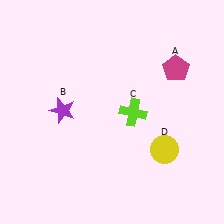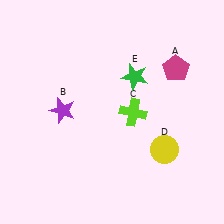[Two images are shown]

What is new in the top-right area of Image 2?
A green star (E) was added in the top-right area of Image 2.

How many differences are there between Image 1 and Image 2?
There is 1 difference between the two images.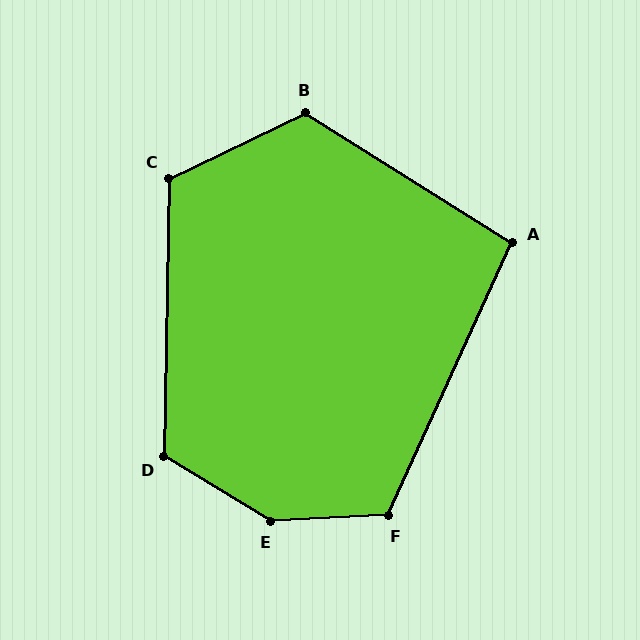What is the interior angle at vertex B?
Approximately 122 degrees (obtuse).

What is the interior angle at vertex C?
Approximately 117 degrees (obtuse).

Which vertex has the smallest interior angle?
A, at approximately 98 degrees.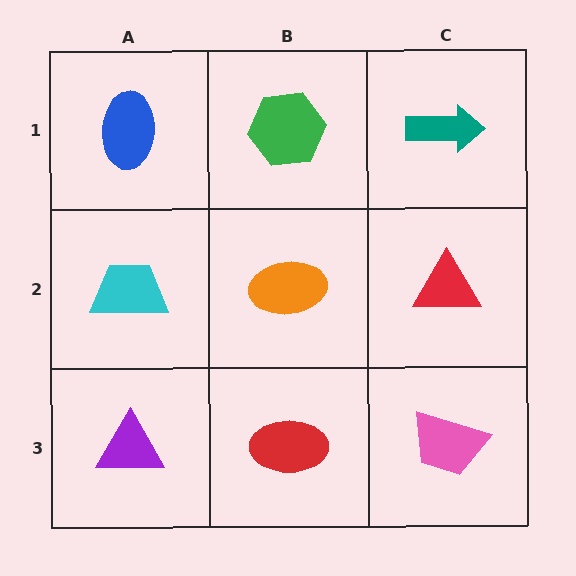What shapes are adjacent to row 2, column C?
A teal arrow (row 1, column C), a pink trapezoid (row 3, column C), an orange ellipse (row 2, column B).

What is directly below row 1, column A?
A cyan trapezoid.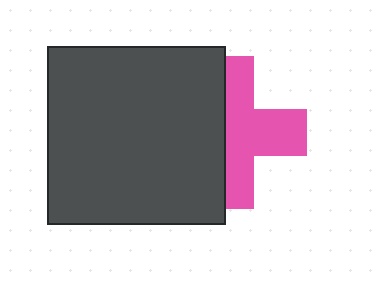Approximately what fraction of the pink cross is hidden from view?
Roughly 44% of the pink cross is hidden behind the dark gray square.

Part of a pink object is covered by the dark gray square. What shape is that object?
It is a cross.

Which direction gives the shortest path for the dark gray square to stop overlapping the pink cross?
Moving left gives the shortest separation.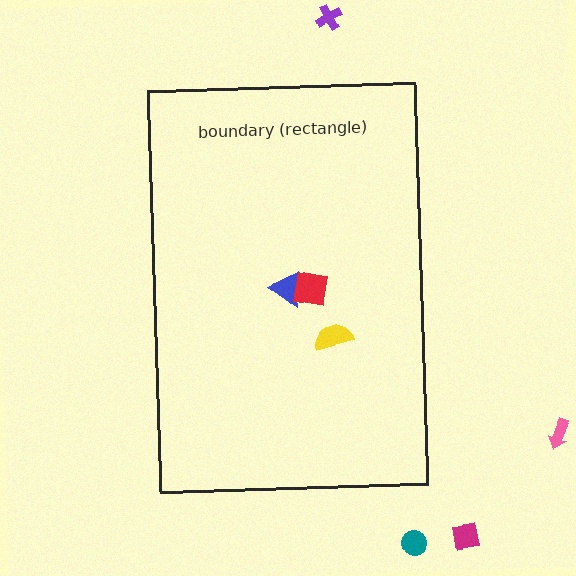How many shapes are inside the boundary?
3 inside, 4 outside.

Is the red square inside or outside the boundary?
Inside.